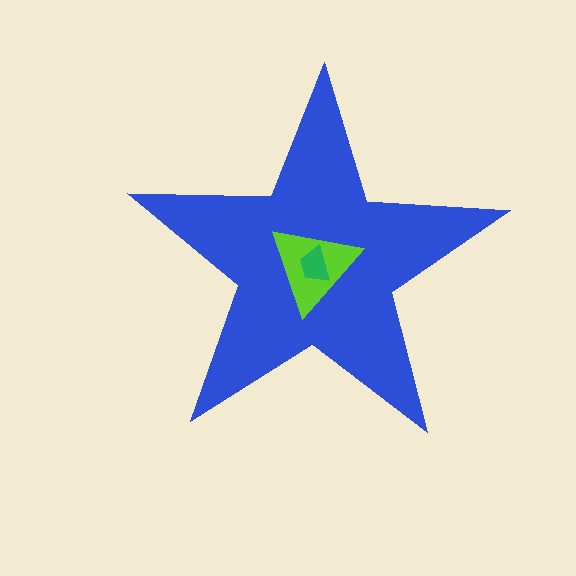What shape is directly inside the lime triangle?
The green trapezoid.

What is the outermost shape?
The blue star.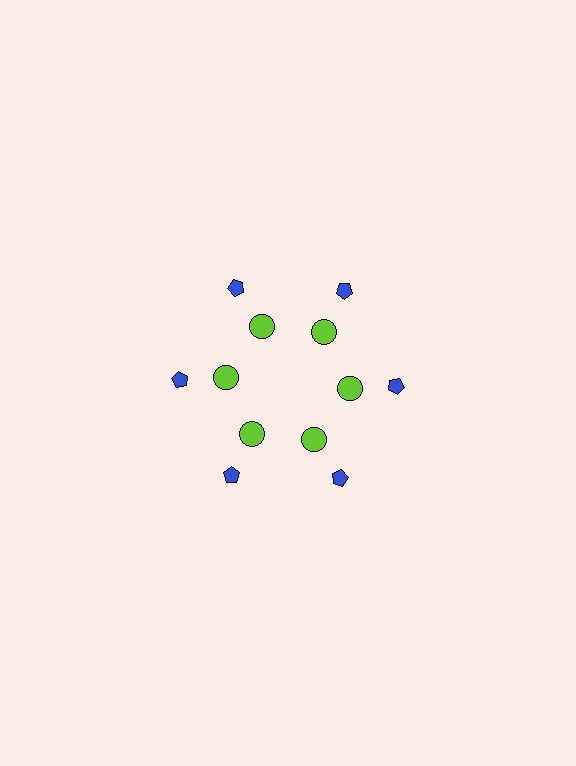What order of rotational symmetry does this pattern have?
This pattern has 6-fold rotational symmetry.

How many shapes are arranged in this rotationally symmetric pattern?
There are 12 shapes, arranged in 6 groups of 2.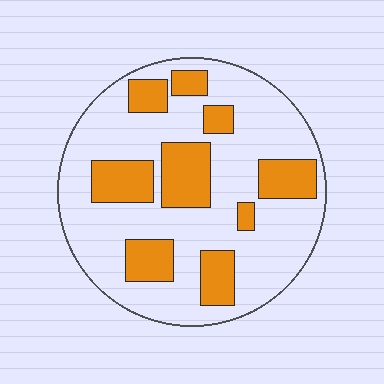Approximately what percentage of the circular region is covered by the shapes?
Approximately 30%.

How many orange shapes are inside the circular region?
9.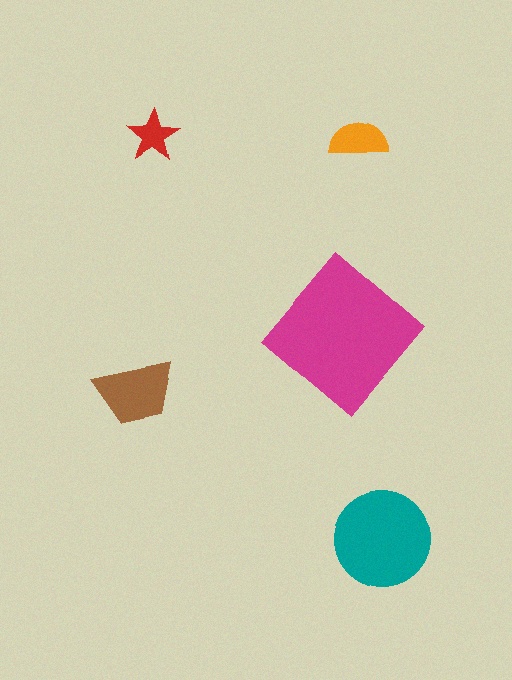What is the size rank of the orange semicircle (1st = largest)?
4th.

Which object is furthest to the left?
The brown trapezoid is leftmost.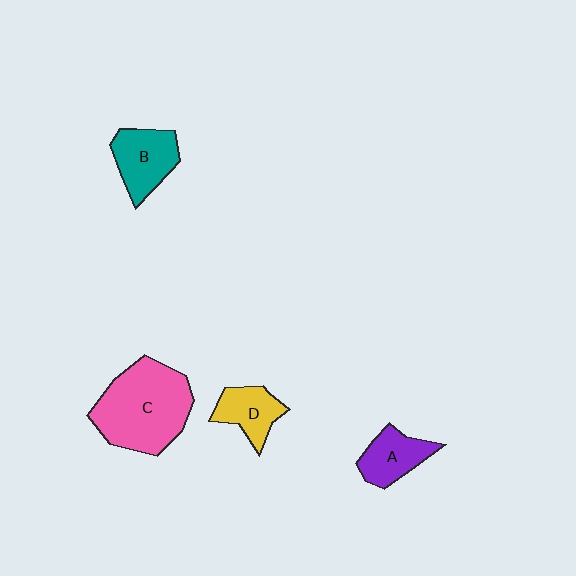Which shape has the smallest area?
Shape D (yellow).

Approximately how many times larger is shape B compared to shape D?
Approximately 1.3 times.